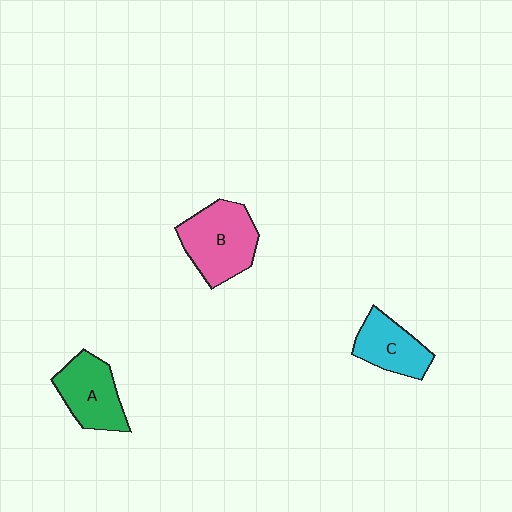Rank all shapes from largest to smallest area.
From largest to smallest: B (pink), A (green), C (cyan).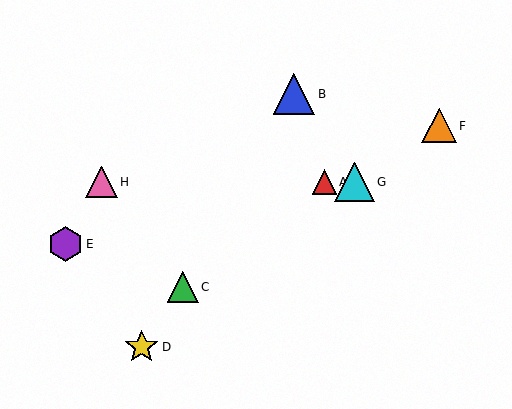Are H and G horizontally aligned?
Yes, both are at y≈182.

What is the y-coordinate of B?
Object B is at y≈94.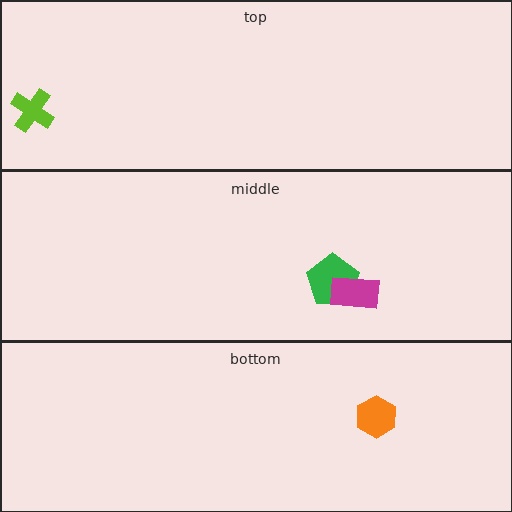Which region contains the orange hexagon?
The bottom region.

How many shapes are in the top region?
1.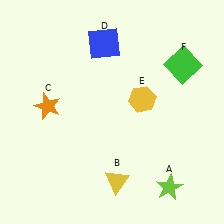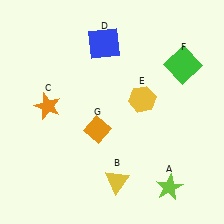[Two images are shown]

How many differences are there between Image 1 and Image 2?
There is 1 difference between the two images.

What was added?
An orange diamond (G) was added in Image 2.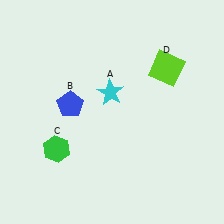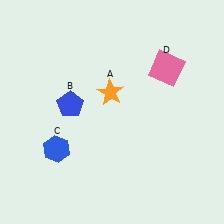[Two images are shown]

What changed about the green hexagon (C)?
In Image 1, C is green. In Image 2, it changed to blue.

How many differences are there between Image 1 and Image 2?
There are 3 differences between the two images.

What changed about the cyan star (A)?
In Image 1, A is cyan. In Image 2, it changed to orange.